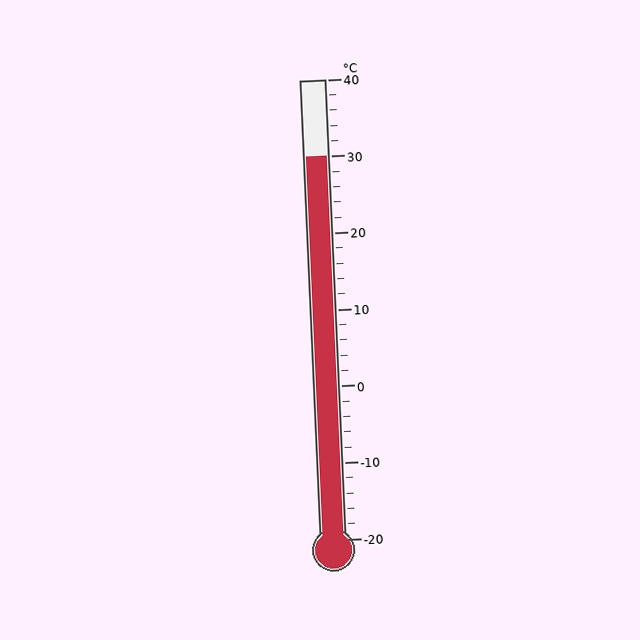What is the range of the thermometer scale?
The thermometer scale ranges from -20°C to 40°C.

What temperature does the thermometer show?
The thermometer shows approximately 30°C.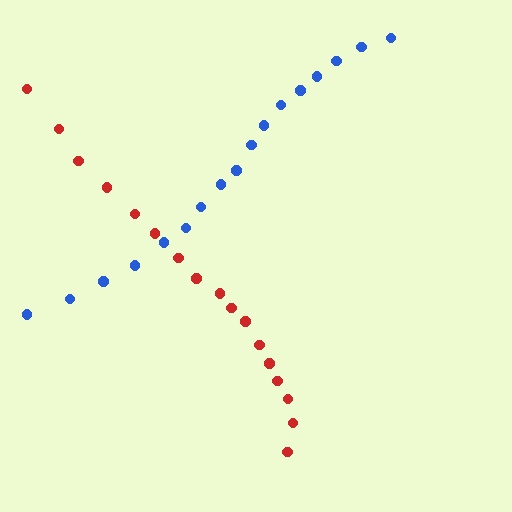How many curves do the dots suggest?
There are 2 distinct paths.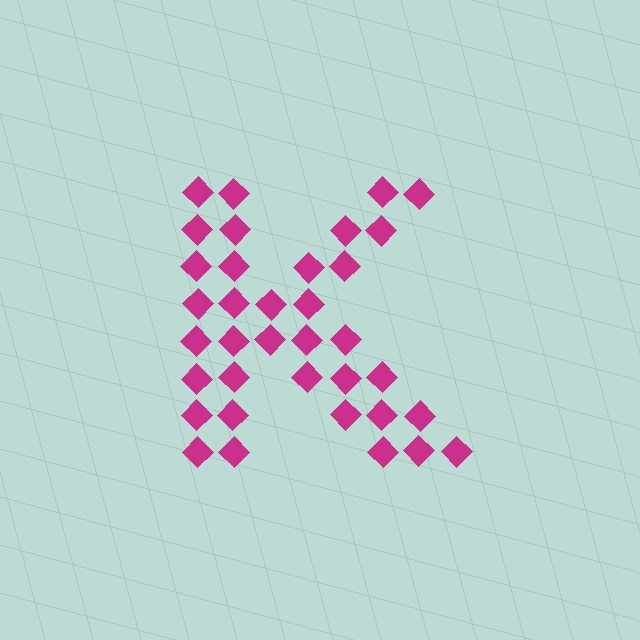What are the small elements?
The small elements are diamonds.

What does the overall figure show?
The overall figure shows the letter K.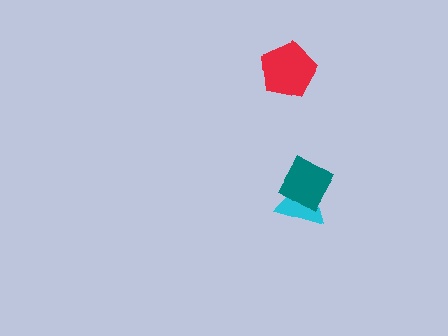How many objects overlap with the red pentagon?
0 objects overlap with the red pentagon.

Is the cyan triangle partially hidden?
Yes, it is partially covered by another shape.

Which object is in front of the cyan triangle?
The teal diamond is in front of the cyan triangle.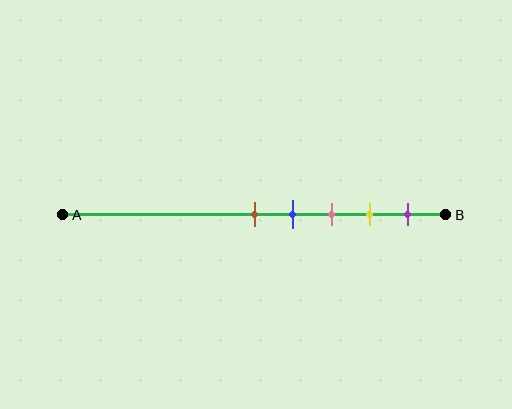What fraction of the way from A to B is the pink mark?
The pink mark is approximately 70% (0.7) of the way from A to B.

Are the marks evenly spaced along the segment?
Yes, the marks are approximately evenly spaced.